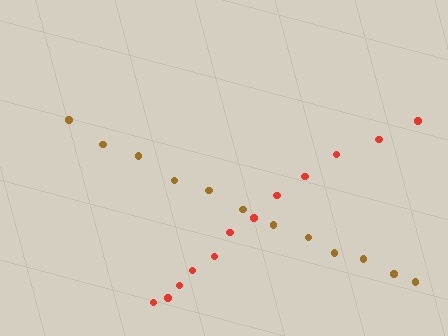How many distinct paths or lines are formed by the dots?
There are 2 distinct paths.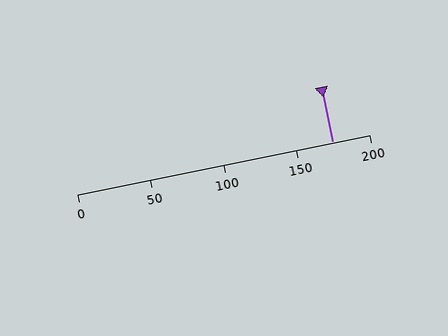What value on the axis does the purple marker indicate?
The marker indicates approximately 175.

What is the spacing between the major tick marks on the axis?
The major ticks are spaced 50 apart.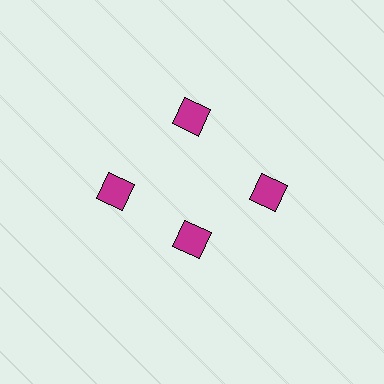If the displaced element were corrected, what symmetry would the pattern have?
It would have 4-fold rotational symmetry — the pattern would map onto itself every 90 degrees.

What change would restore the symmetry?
The symmetry would be restored by moving it outward, back onto the ring so that all 4 squares sit at equal angles and equal distance from the center.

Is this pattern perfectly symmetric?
No. The 4 magenta squares are arranged in a ring, but one element near the 6 o'clock position is pulled inward toward the center, breaking the 4-fold rotational symmetry.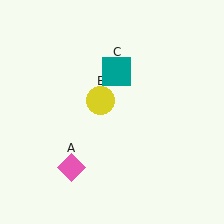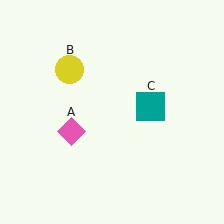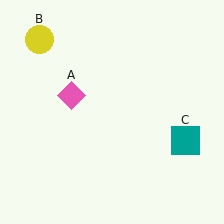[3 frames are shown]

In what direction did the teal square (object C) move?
The teal square (object C) moved down and to the right.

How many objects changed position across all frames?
3 objects changed position: pink diamond (object A), yellow circle (object B), teal square (object C).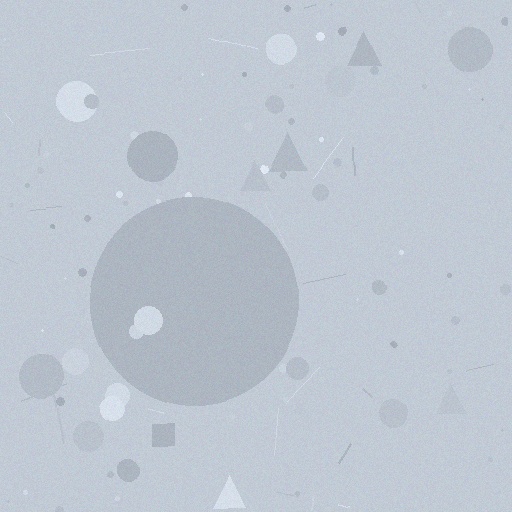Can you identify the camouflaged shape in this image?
The camouflaged shape is a circle.